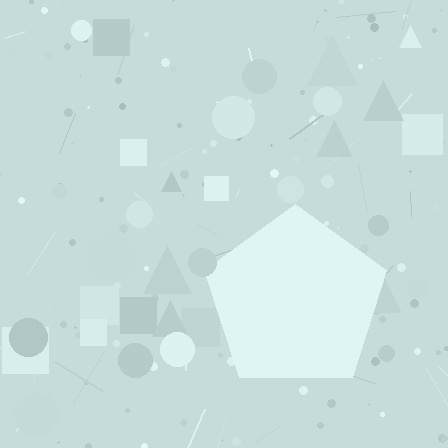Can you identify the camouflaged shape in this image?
The camouflaged shape is a pentagon.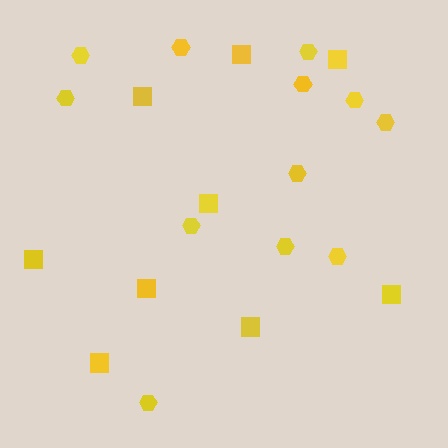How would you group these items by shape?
There are 2 groups: one group of squares (9) and one group of hexagons (12).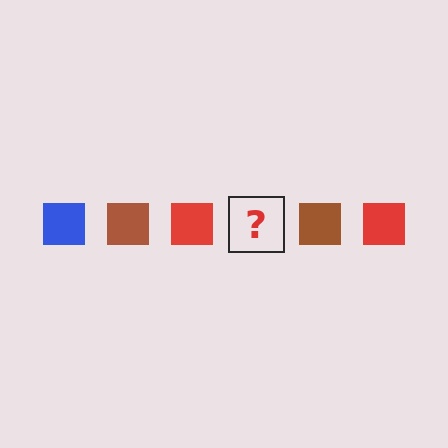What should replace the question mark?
The question mark should be replaced with a blue square.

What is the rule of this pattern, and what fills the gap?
The rule is that the pattern cycles through blue, brown, red squares. The gap should be filled with a blue square.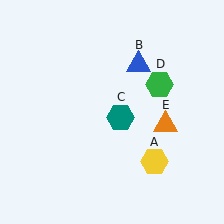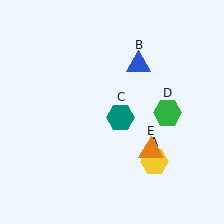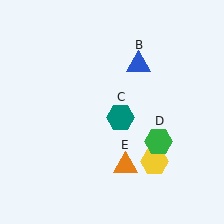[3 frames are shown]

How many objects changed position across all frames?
2 objects changed position: green hexagon (object D), orange triangle (object E).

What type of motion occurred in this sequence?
The green hexagon (object D), orange triangle (object E) rotated clockwise around the center of the scene.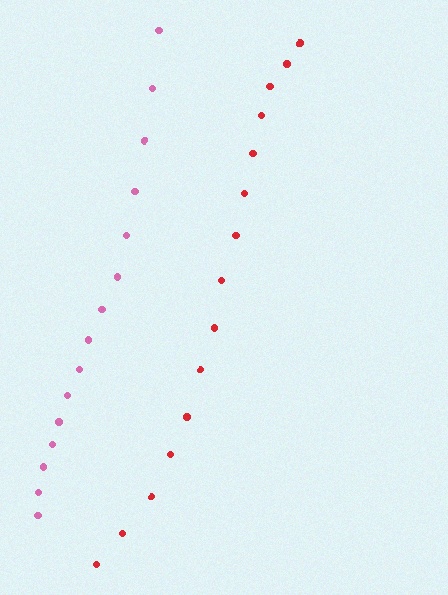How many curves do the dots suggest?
There are 2 distinct paths.